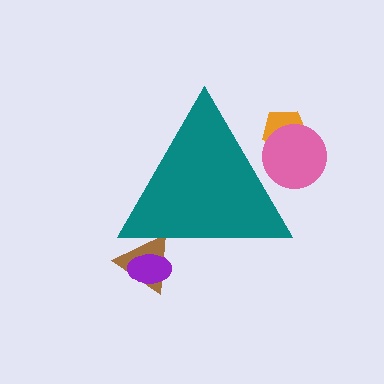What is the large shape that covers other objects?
A teal triangle.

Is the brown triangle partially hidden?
Yes, the brown triangle is partially hidden behind the teal triangle.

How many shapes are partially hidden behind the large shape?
4 shapes are partially hidden.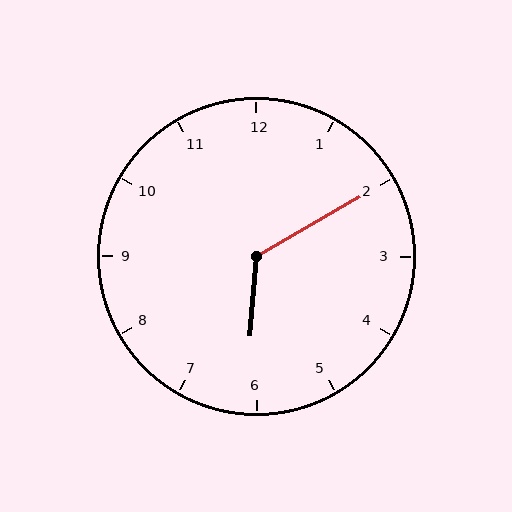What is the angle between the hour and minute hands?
Approximately 125 degrees.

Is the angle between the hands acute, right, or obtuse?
It is obtuse.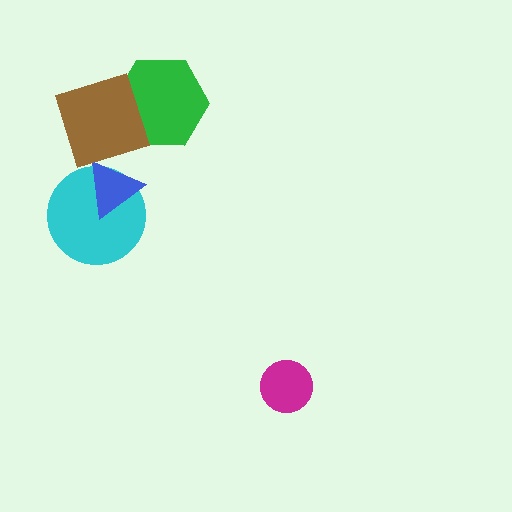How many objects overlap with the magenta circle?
0 objects overlap with the magenta circle.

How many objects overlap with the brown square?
1 object overlaps with the brown square.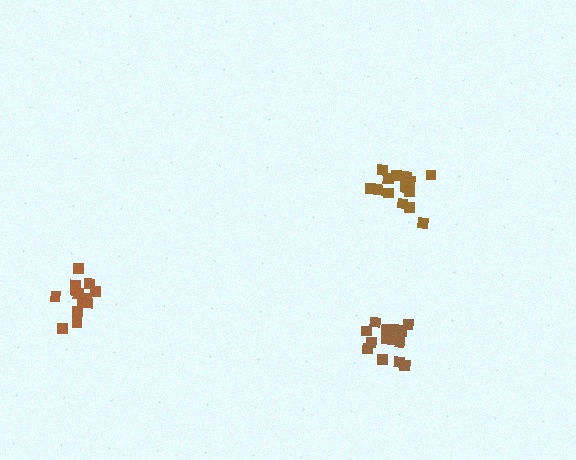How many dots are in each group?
Group 1: 16 dots, Group 2: 15 dots, Group 3: 16 dots (47 total).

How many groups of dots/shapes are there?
There are 3 groups.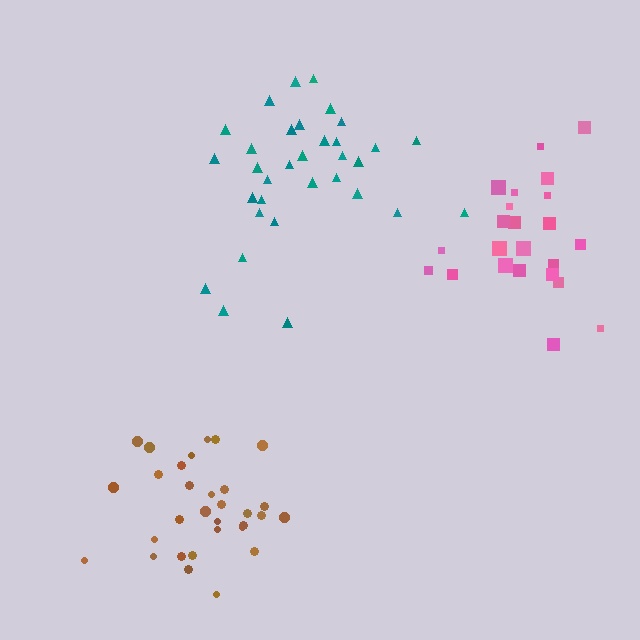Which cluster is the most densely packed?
Brown.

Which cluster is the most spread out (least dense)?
Pink.